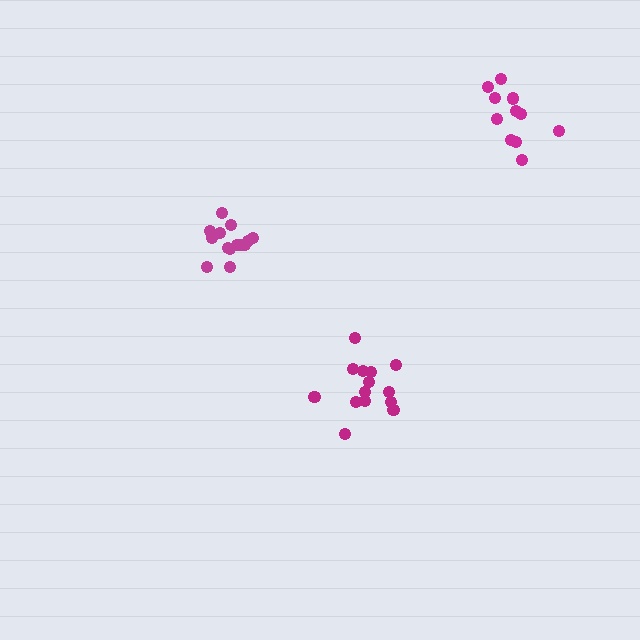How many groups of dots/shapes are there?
There are 3 groups.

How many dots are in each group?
Group 1: 14 dots, Group 2: 14 dots, Group 3: 11 dots (39 total).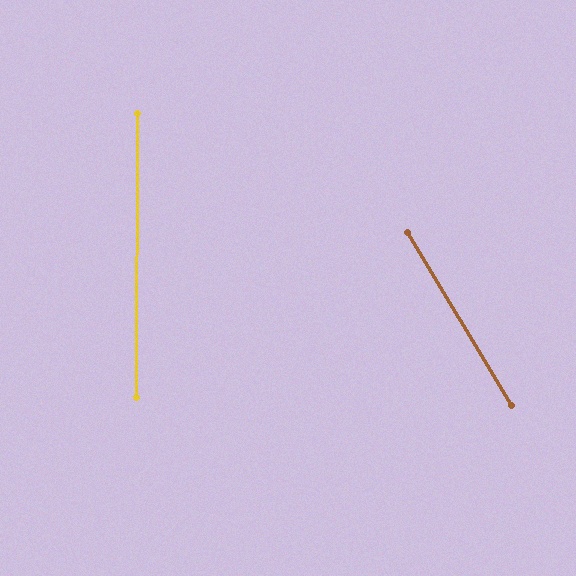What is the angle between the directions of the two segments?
Approximately 31 degrees.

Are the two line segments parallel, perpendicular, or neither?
Neither parallel nor perpendicular — they differ by about 31°.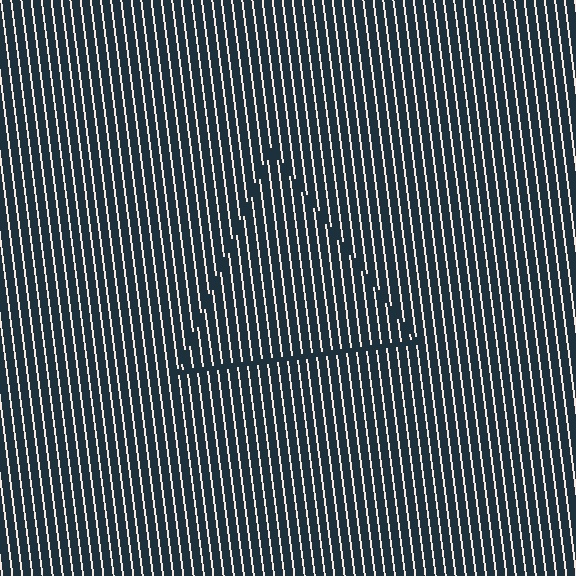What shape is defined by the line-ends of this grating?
An illusory triangle. The interior of the shape contains the same grating, shifted by half a period — the contour is defined by the phase discontinuity where line-ends from the inner and outer gratings abut.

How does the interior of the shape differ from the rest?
The interior of the shape contains the same grating, shifted by half a period — the contour is defined by the phase discontinuity where line-ends from the inner and outer gratings abut.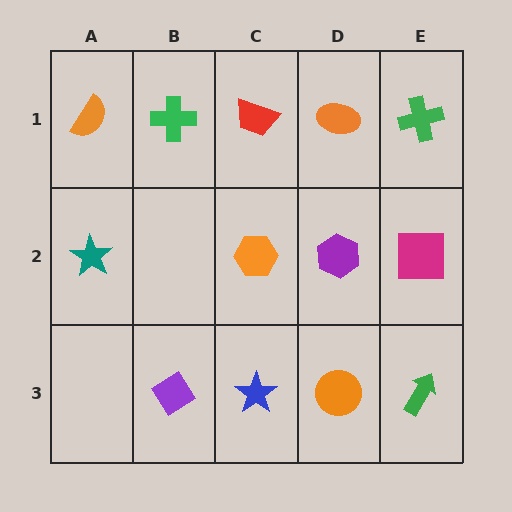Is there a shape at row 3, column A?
No, that cell is empty.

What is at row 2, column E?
A magenta square.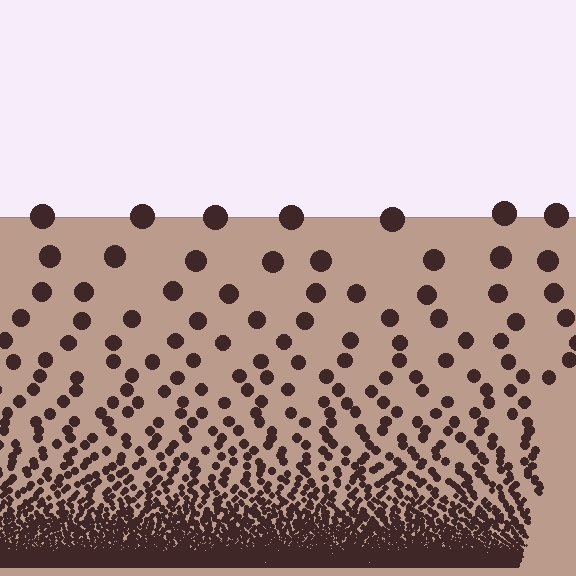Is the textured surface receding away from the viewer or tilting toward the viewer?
The surface appears to tilt toward the viewer. Texture elements get larger and sparser toward the top.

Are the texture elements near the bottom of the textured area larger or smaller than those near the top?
Smaller. The gradient is inverted — elements near the bottom are smaller and denser.